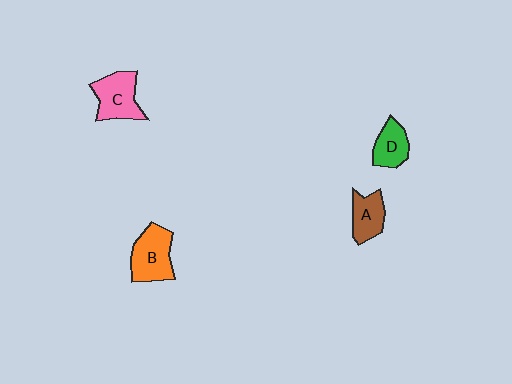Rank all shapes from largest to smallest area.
From largest to smallest: B (orange), C (pink), A (brown), D (green).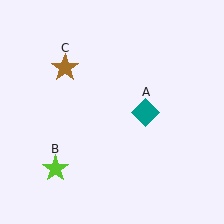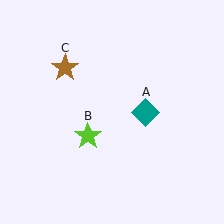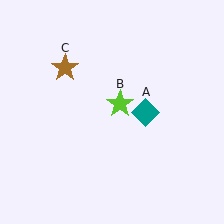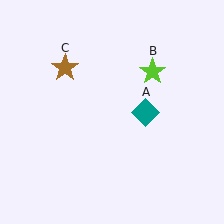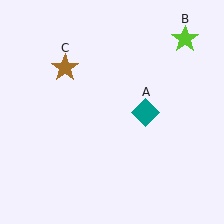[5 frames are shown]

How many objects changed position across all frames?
1 object changed position: lime star (object B).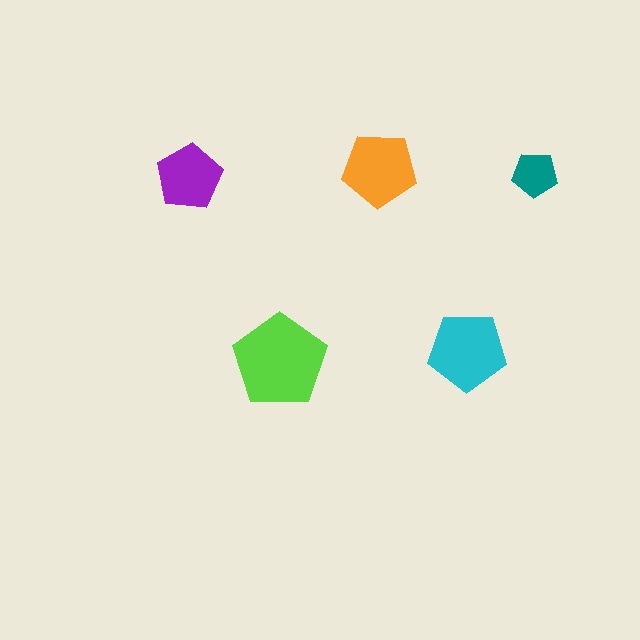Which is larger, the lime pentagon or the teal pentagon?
The lime one.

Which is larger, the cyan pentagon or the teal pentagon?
The cyan one.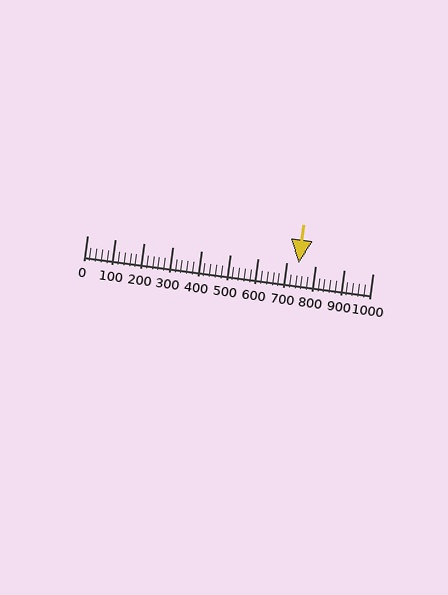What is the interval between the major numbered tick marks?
The major tick marks are spaced 100 units apart.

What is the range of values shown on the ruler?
The ruler shows values from 0 to 1000.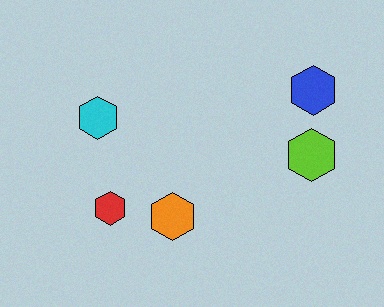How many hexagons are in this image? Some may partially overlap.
There are 5 hexagons.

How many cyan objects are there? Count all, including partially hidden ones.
There is 1 cyan object.